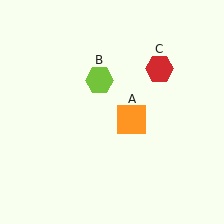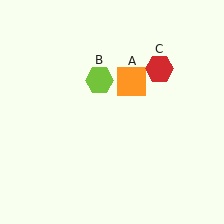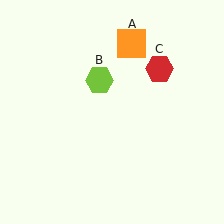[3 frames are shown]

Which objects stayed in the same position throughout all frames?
Lime hexagon (object B) and red hexagon (object C) remained stationary.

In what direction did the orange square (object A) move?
The orange square (object A) moved up.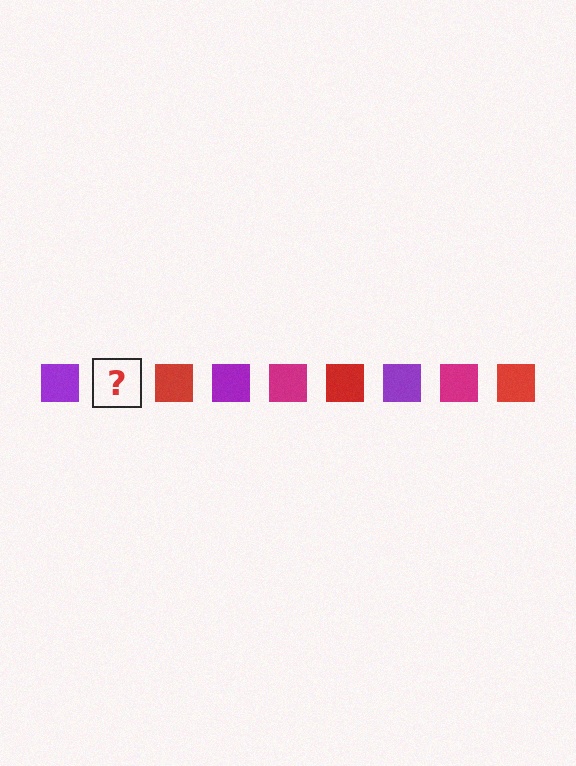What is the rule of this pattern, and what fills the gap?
The rule is that the pattern cycles through purple, magenta, red squares. The gap should be filled with a magenta square.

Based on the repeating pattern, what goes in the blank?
The blank should be a magenta square.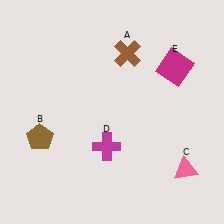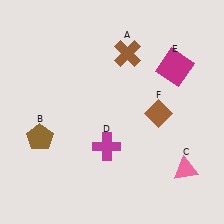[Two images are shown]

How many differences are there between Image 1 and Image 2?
There is 1 difference between the two images.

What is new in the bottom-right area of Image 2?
A brown diamond (F) was added in the bottom-right area of Image 2.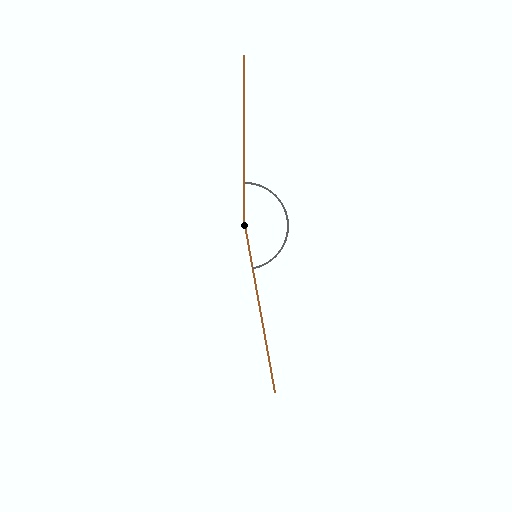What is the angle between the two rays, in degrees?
Approximately 170 degrees.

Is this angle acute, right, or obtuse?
It is obtuse.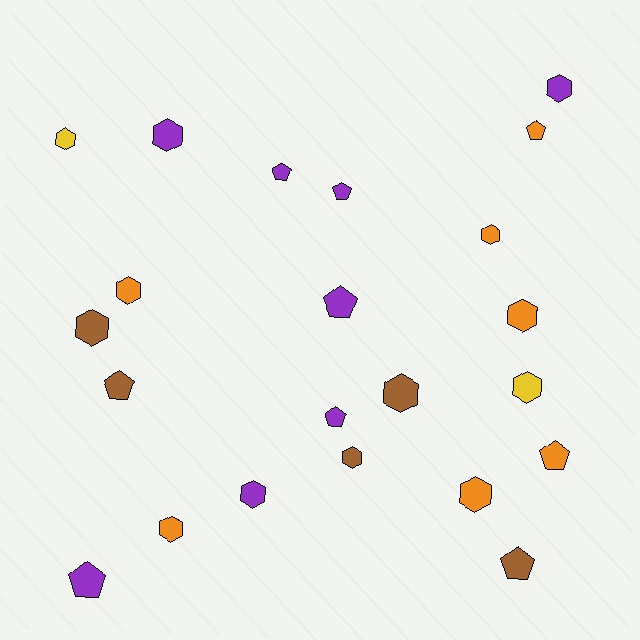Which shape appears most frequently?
Hexagon, with 13 objects.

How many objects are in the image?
There are 22 objects.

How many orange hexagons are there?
There are 5 orange hexagons.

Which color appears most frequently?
Purple, with 8 objects.